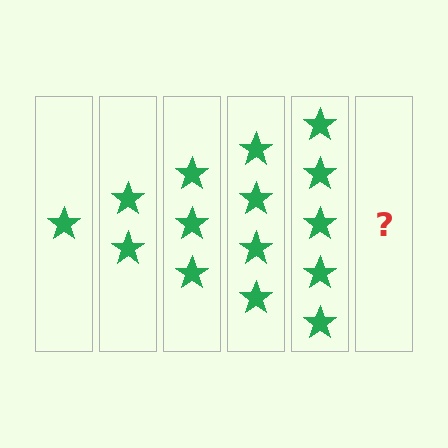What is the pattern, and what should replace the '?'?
The pattern is that each step adds one more star. The '?' should be 6 stars.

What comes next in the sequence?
The next element should be 6 stars.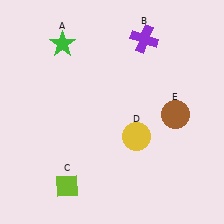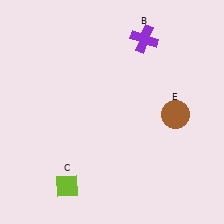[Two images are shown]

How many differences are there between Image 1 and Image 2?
There are 2 differences between the two images.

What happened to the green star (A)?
The green star (A) was removed in Image 2. It was in the top-left area of Image 1.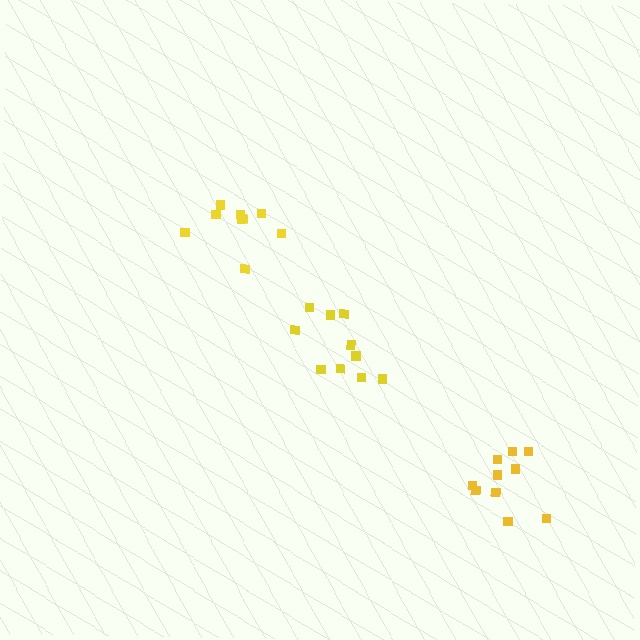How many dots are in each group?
Group 1: 9 dots, Group 2: 10 dots, Group 3: 10 dots (29 total).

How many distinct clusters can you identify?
There are 3 distinct clusters.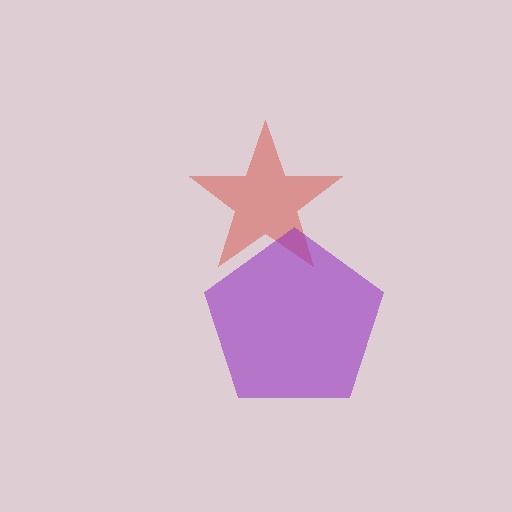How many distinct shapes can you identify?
There are 2 distinct shapes: a red star, a purple pentagon.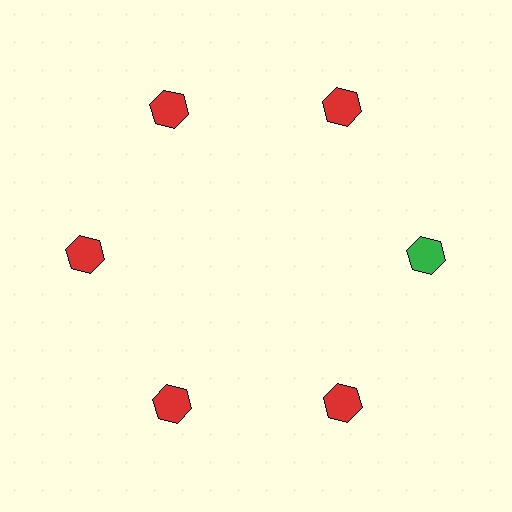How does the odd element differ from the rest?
It has a different color: green instead of red.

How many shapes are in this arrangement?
There are 6 shapes arranged in a ring pattern.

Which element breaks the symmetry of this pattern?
The green hexagon at roughly the 3 o'clock position breaks the symmetry. All other shapes are red hexagons.